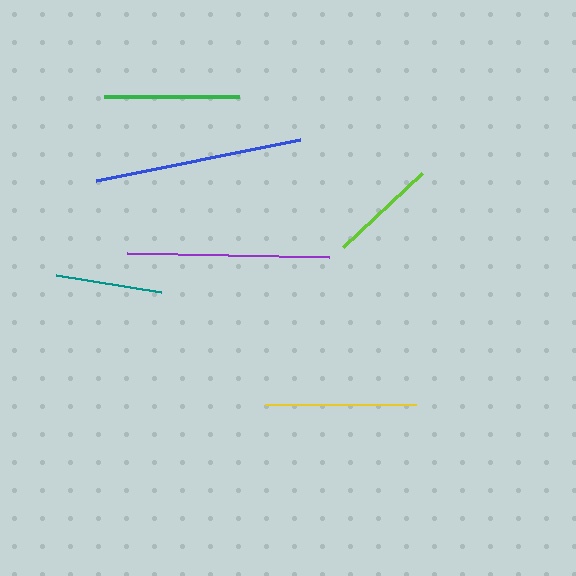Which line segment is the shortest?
The teal line is the shortest at approximately 106 pixels.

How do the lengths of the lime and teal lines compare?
The lime and teal lines are approximately the same length.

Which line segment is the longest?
The blue line is the longest at approximately 208 pixels.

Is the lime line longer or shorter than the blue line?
The blue line is longer than the lime line.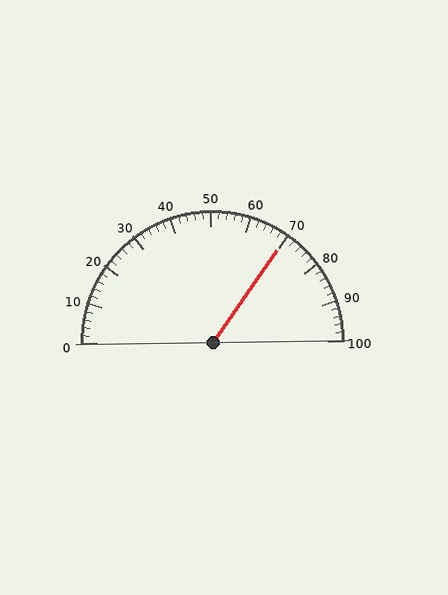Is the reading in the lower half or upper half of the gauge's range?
The reading is in the upper half of the range (0 to 100).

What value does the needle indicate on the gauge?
The needle indicates approximately 70.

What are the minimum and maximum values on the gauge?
The gauge ranges from 0 to 100.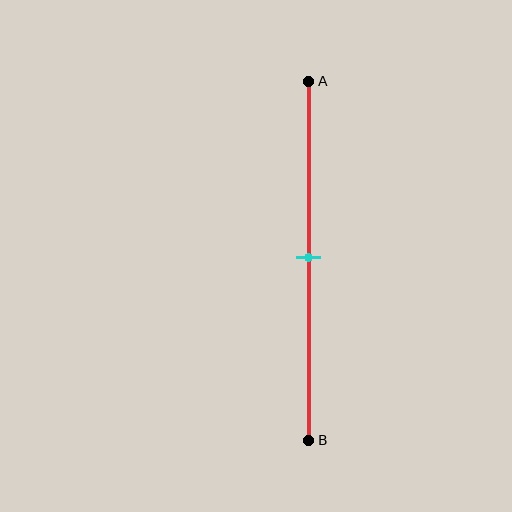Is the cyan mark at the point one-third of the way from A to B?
No, the mark is at about 50% from A, not at the 33% one-third point.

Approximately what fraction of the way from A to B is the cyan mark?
The cyan mark is approximately 50% of the way from A to B.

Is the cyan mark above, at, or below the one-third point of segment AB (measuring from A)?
The cyan mark is below the one-third point of segment AB.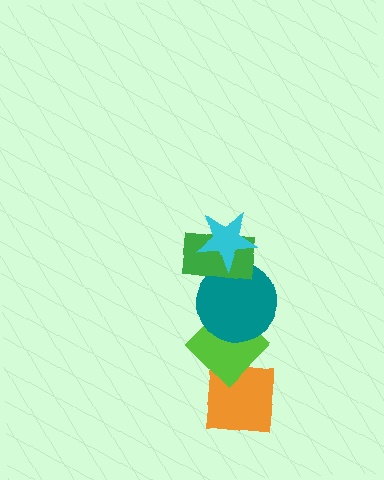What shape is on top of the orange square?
The lime diamond is on top of the orange square.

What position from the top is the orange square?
The orange square is 5th from the top.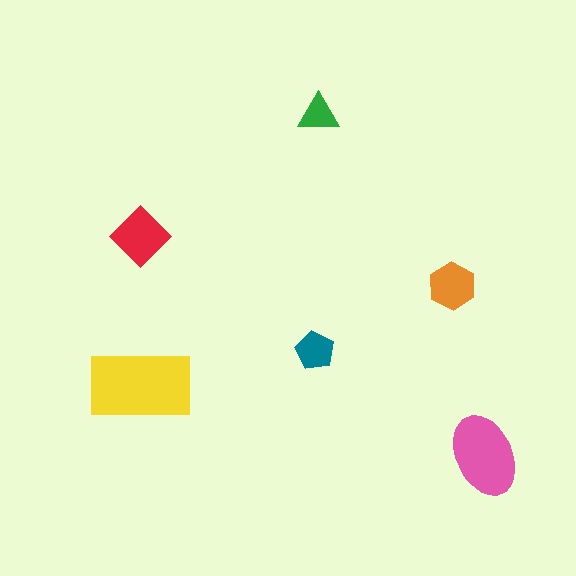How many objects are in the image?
There are 6 objects in the image.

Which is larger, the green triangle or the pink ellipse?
The pink ellipse.